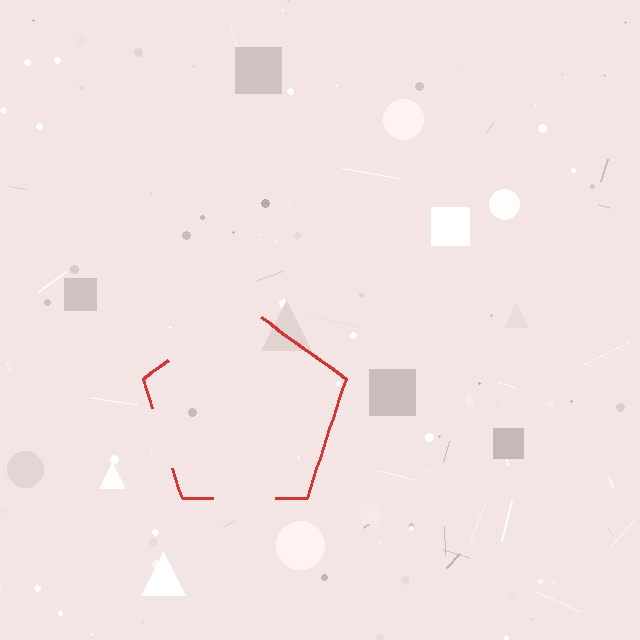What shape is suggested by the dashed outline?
The dashed outline suggests a pentagon.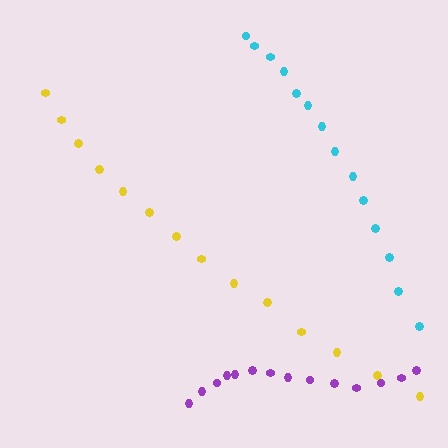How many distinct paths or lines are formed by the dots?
There are 3 distinct paths.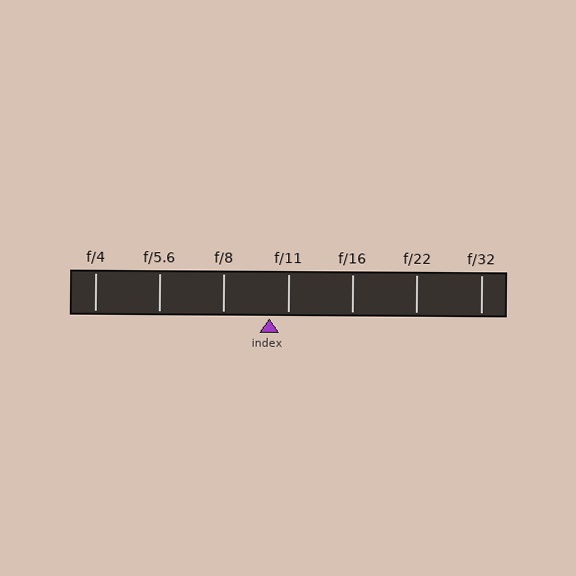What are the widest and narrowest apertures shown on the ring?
The widest aperture shown is f/4 and the narrowest is f/32.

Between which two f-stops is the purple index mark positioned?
The index mark is between f/8 and f/11.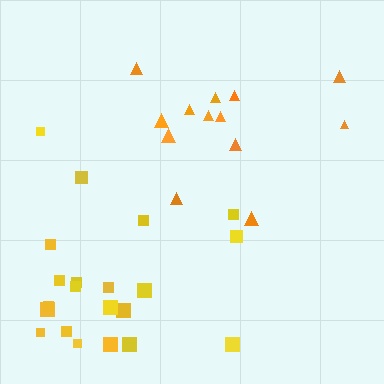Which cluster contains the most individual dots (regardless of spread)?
Yellow (21).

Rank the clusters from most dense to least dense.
yellow, orange.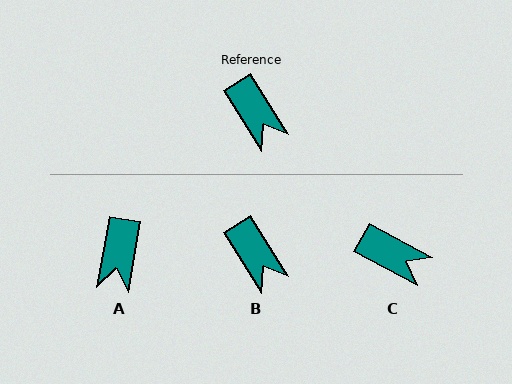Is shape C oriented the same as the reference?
No, it is off by about 30 degrees.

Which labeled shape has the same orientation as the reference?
B.